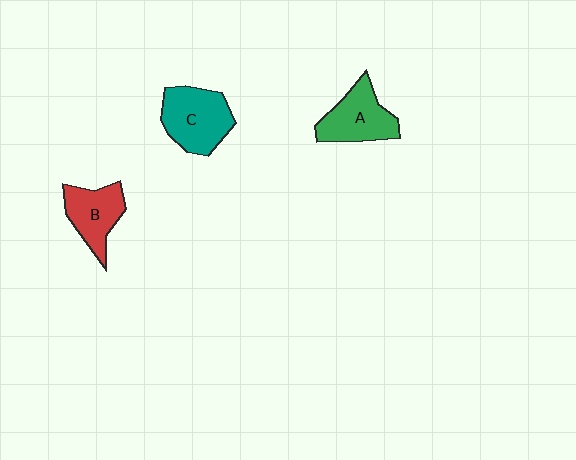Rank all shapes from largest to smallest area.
From largest to smallest: C (teal), A (green), B (red).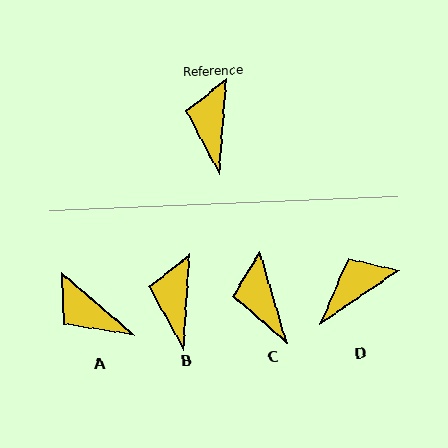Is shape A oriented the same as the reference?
No, it is off by about 53 degrees.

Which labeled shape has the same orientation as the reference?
B.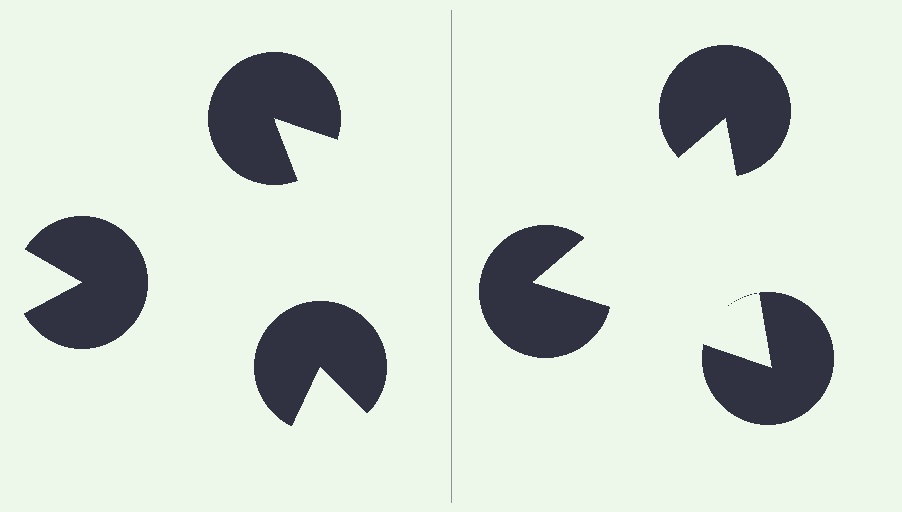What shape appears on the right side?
An illusory triangle.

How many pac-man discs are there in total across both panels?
6 — 3 on each side.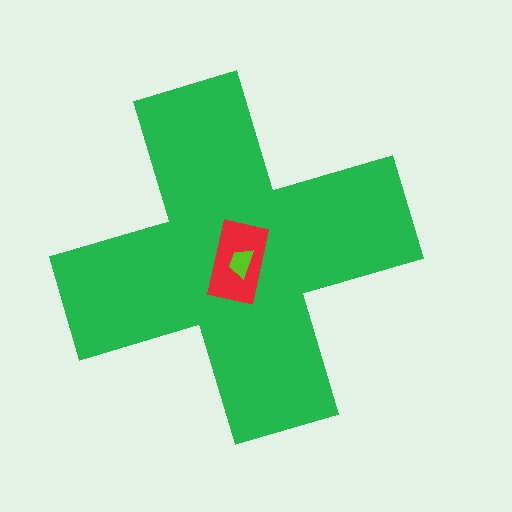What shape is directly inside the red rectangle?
The lime trapezoid.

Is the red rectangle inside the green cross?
Yes.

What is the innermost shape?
The lime trapezoid.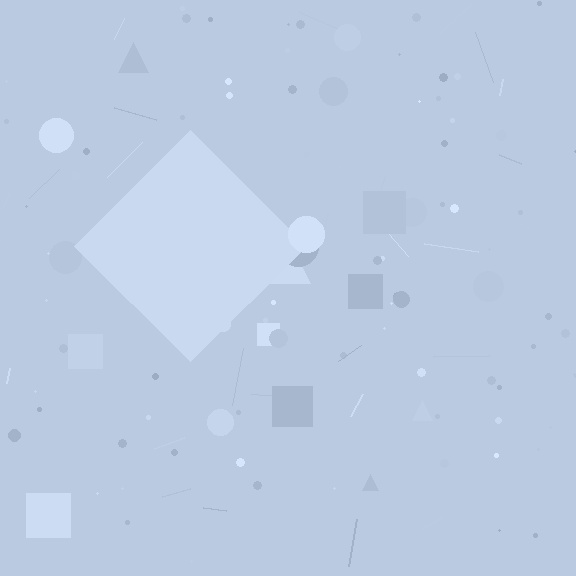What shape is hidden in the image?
A diamond is hidden in the image.